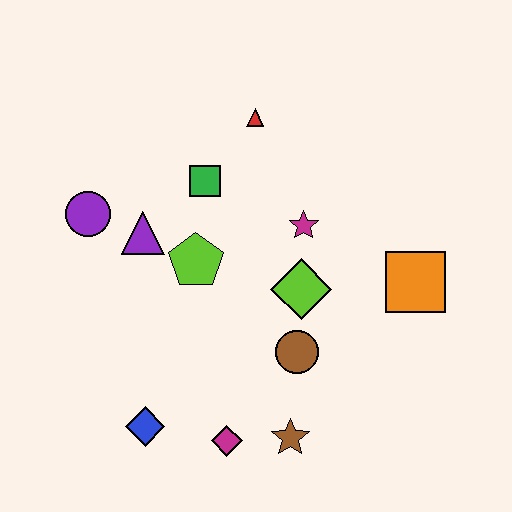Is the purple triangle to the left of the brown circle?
Yes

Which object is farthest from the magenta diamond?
The red triangle is farthest from the magenta diamond.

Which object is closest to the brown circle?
The lime diamond is closest to the brown circle.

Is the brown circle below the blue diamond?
No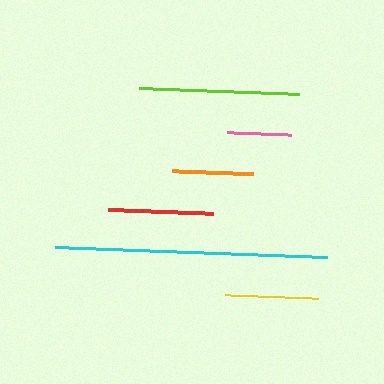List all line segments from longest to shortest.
From longest to shortest: cyan, lime, red, yellow, orange, pink.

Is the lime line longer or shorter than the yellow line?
The lime line is longer than the yellow line.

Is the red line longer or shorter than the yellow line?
The red line is longer than the yellow line.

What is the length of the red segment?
The red segment is approximately 105 pixels long.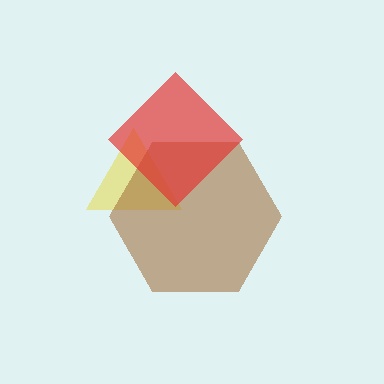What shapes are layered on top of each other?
The layered shapes are: a yellow triangle, a brown hexagon, a red diamond.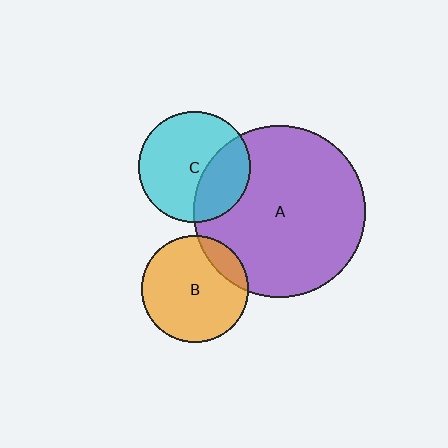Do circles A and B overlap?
Yes.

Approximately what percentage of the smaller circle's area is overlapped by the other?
Approximately 15%.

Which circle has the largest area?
Circle A (purple).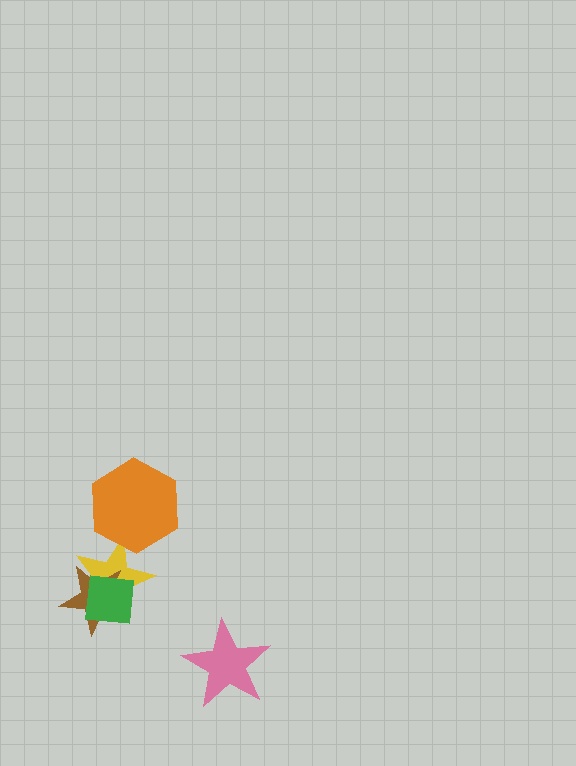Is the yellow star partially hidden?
Yes, it is partially covered by another shape.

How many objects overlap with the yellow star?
3 objects overlap with the yellow star.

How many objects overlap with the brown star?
2 objects overlap with the brown star.